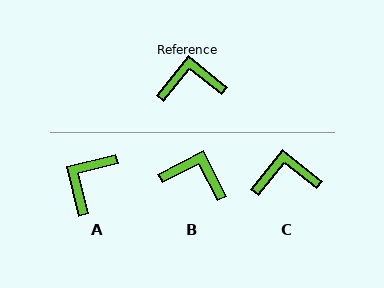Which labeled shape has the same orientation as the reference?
C.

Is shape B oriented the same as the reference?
No, it is off by about 24 degrees.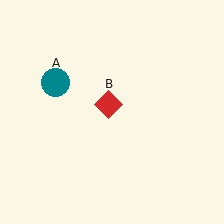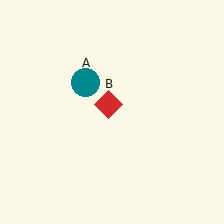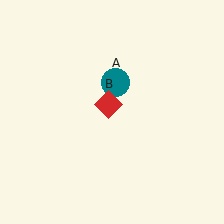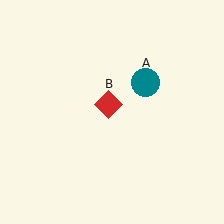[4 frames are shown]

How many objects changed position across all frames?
1 object changed position: teal circle (object A).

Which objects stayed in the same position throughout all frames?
Red diamond (object B) remained stationary.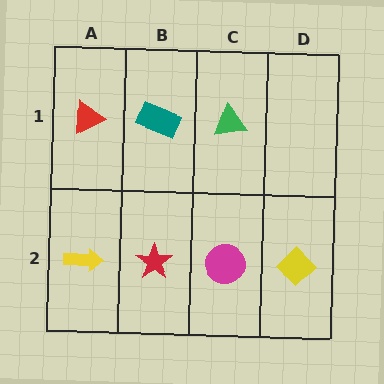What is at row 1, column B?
A teal rectangle.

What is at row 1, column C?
A green triangle.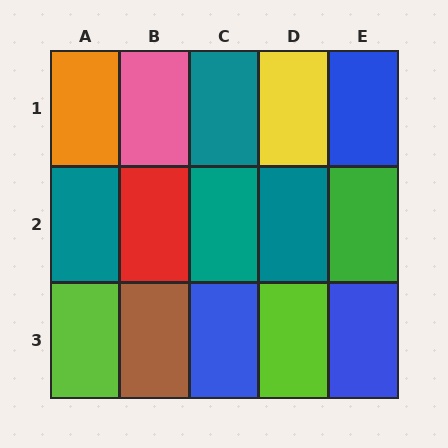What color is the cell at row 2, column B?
Red.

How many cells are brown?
1 cell is brown.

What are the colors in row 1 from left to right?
Orange, pink, teal, yellow, blue.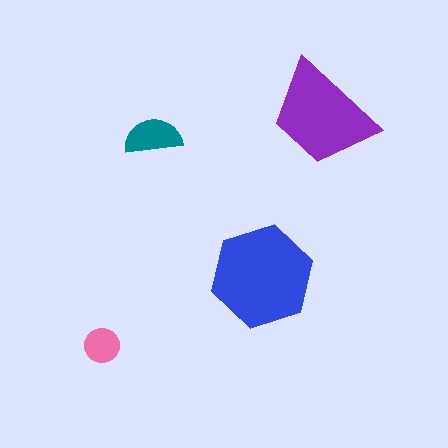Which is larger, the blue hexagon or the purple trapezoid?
The blue hexagon.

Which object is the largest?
The blue hexagon.